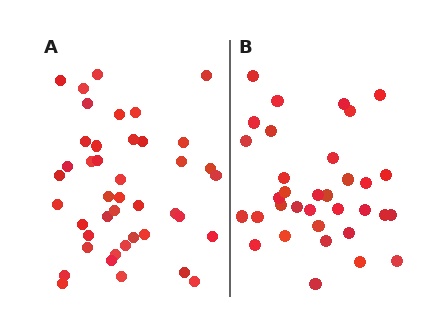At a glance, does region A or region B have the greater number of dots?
Region A (the left region) has more dots.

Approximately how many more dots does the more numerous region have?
Region A has roughly 8 or so more dots than region B.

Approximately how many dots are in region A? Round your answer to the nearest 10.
About 40 dots. (The exact count is 42, which rounds to 40.)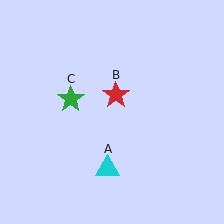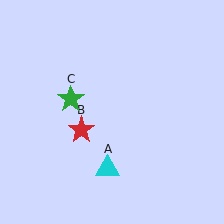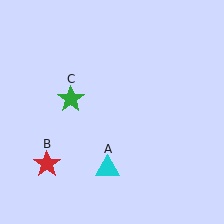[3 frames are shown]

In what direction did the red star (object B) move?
The red star (object B) moved down and to the left.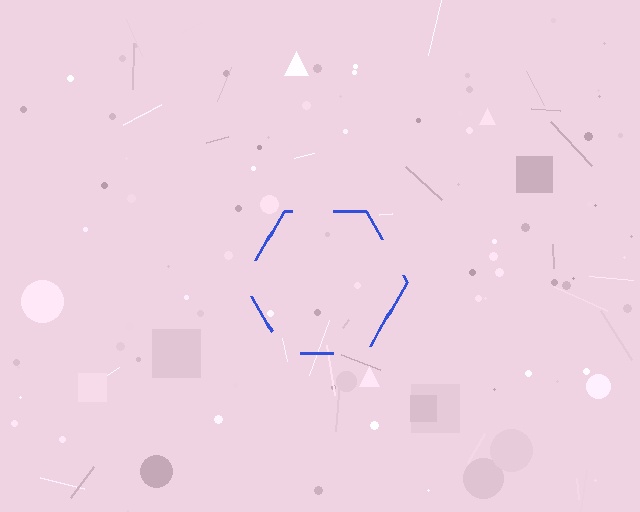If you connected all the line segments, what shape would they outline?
They would outline a hexagon.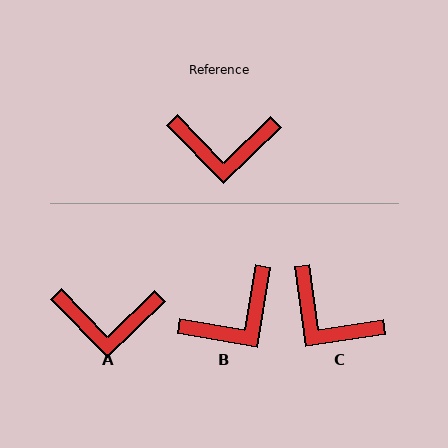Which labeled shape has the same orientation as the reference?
A.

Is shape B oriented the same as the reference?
No, it is off by about 36 degrees.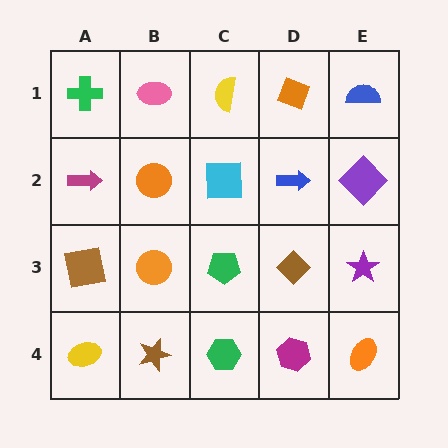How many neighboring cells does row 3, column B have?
4.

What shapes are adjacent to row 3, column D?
A blue arrow (row 2, column D), a magenta hexagon (row 4, column D), a green pentagon (row 3, column C), a purple star (row 3, column E).